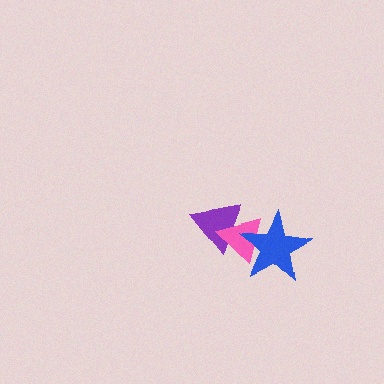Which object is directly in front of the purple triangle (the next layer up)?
The pink triangle is directly in front of the purple triangle.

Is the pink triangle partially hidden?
Yes, it is partially covered by another shape.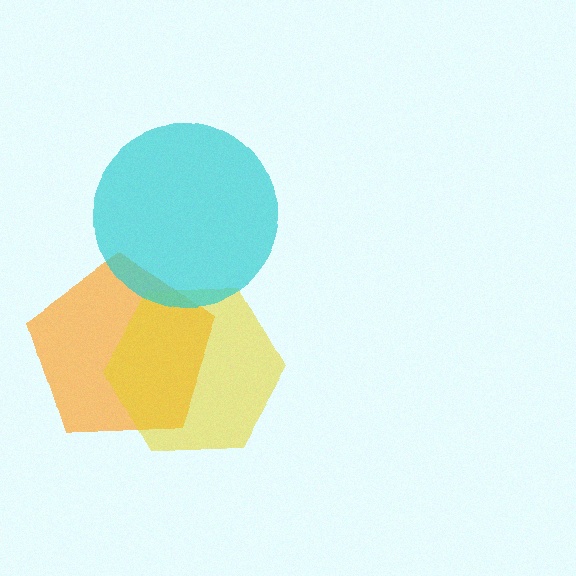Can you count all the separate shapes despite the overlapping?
Yes, there are 3 separate shapes.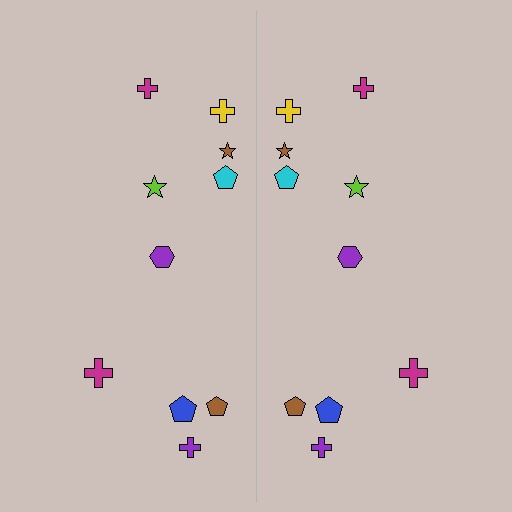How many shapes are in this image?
There are 20 shapes in this image.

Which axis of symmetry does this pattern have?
The pattern has a vertical axis of symmetry running through the center of the image.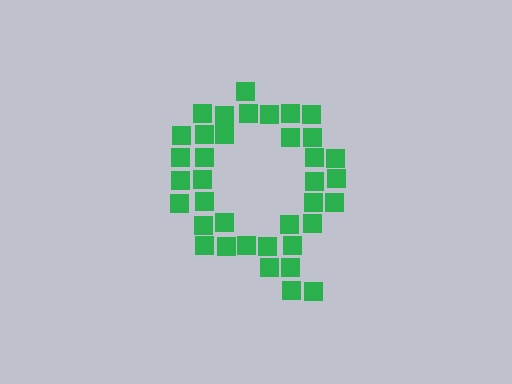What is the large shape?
The large shape is the letter Q.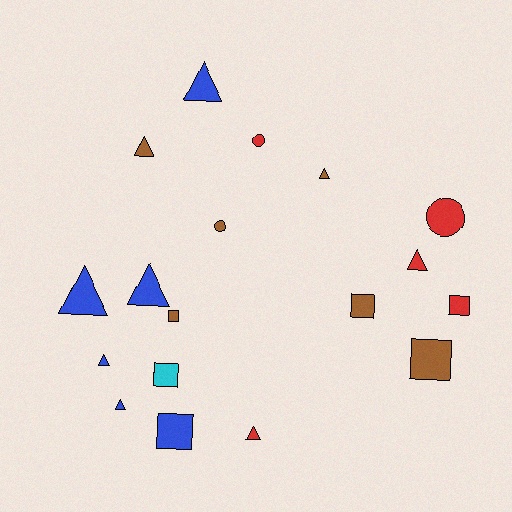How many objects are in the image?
There are 18 objects.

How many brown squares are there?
There are 3 brown squares.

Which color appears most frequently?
Brown, with 6 objects.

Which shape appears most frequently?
Triangle, with 9 objects.